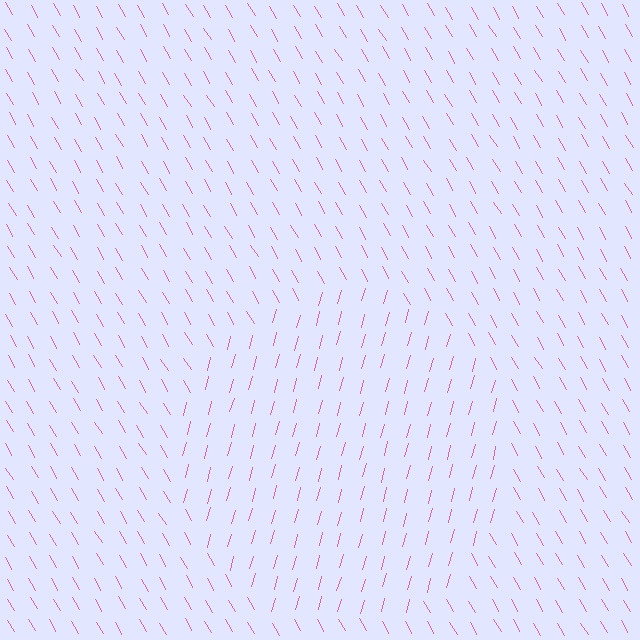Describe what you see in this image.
The image is filled with small pink line segments. A circle region in the image has lines oriented differently from the surrounding lines, creating a visible texture boundary.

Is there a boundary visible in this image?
Yes, there is a texture boundary formed by a change in line orientation.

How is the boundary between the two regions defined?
The boundary is defined purely by a change in line orientation (approximately 45 degrees difference). All lines are the same color and thickness.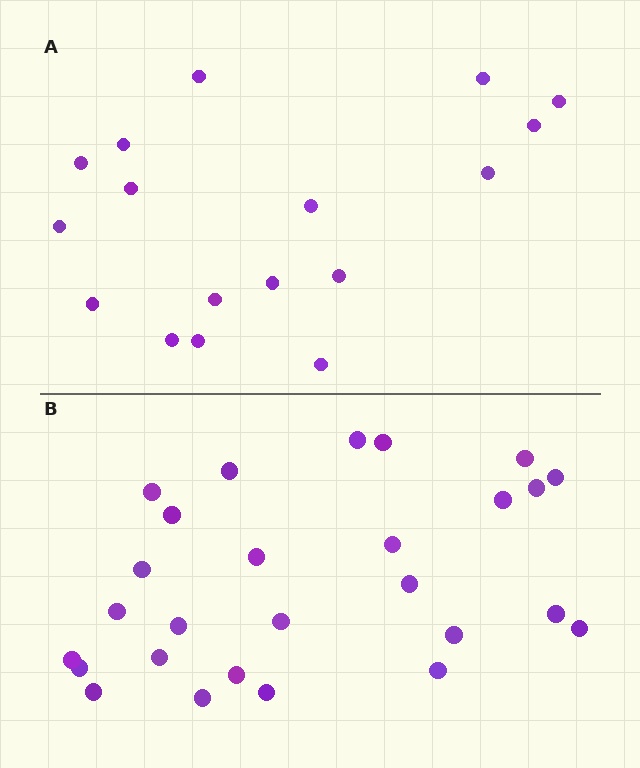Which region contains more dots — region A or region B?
Region B (the bottom region) has more dots.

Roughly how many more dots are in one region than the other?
Region B has roughly 10 or so more dots than region A.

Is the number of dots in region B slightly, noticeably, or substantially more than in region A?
Region B has substantially more. The ratio is roughly 1.6 to 1.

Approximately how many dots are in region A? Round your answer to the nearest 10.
About 20 dots. (The exact count is 17, which rounds to 20.)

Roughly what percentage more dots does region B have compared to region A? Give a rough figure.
About 60% more.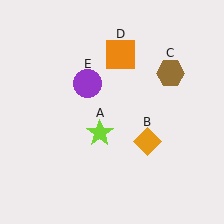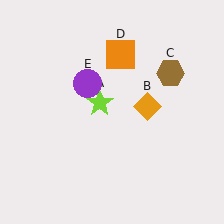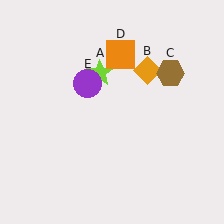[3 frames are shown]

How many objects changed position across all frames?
2 objects changed position: lime star (object A), orange diamond (object B).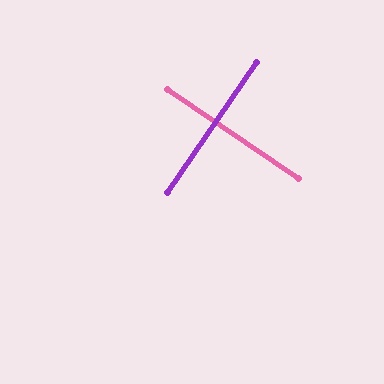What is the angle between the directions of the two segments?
Approximately 89 degrees.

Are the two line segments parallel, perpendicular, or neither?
Perpendicular — they meet at approximately 89°.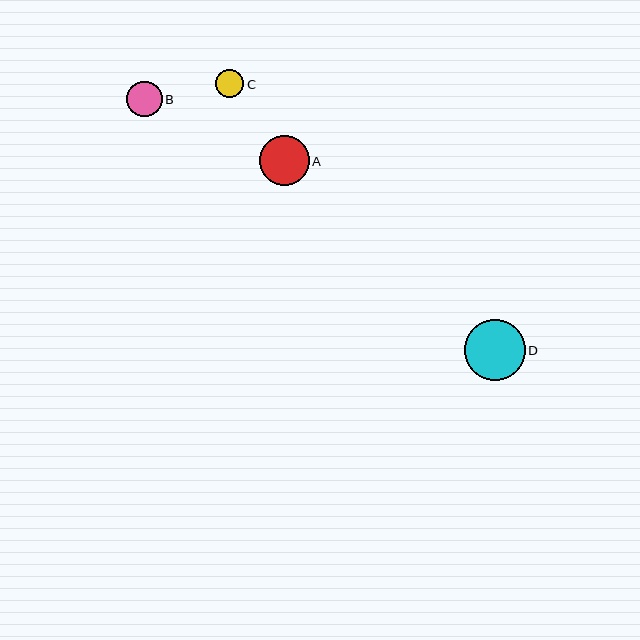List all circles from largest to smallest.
From largest to smallest: D, A, B, C.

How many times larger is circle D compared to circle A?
Circle D is approximately 1.2 times the size of circle A.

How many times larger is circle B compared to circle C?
Circle B is approximately 1.3 times the size of circle C.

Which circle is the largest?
Circle D is the largest with a size of approximately 61 pixels.